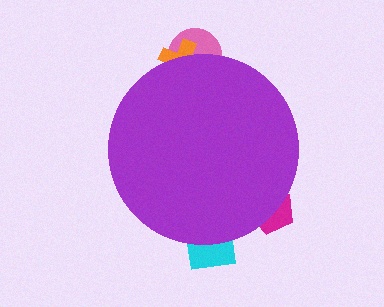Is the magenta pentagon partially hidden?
Yes, the magenta pentagon is partially hidden behind the purple circle.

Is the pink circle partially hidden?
Yes, the pink circle is partially hidden behind the purple circle.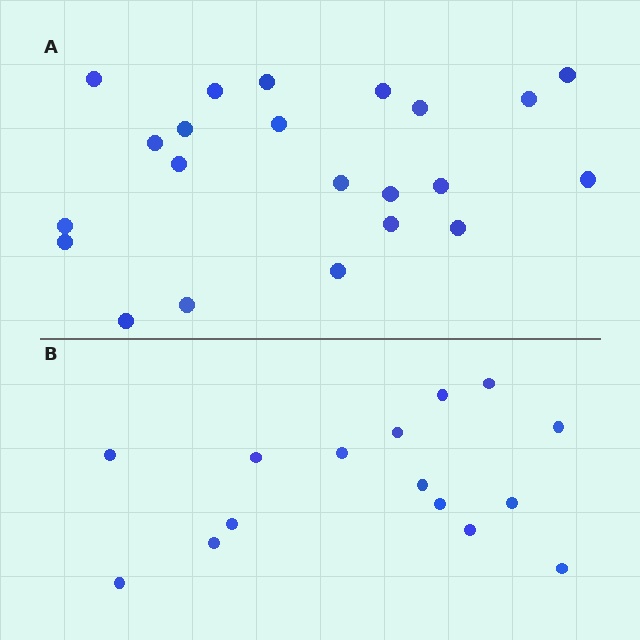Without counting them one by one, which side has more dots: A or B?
Region A (the top region) has more dots.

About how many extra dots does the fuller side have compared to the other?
Region A has roughly 8 or so more dots than region B.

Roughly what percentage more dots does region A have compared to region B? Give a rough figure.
About 45% more.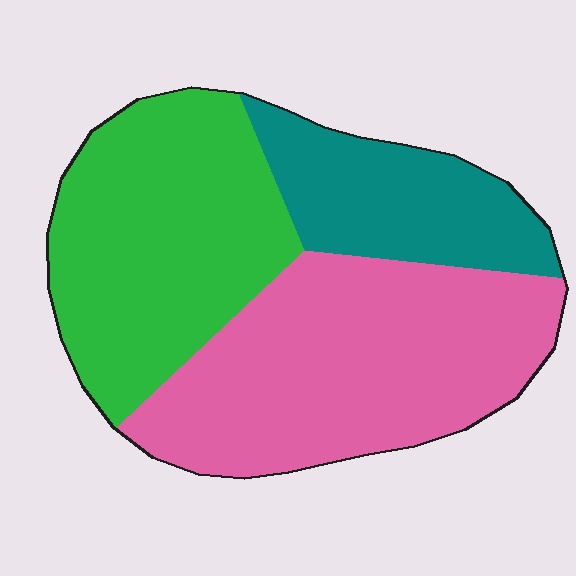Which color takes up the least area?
Teal, at roughly 20%.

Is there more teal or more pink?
Pink.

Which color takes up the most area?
Pink, at roughly 45%.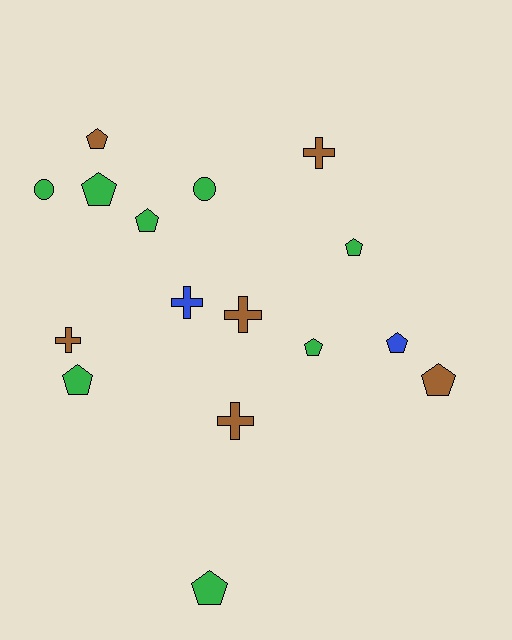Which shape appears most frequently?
Pentagon, with 9 objects.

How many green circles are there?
There are 2 green circles.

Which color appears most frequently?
Green, with 8 objects.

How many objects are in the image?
There are 16 objects.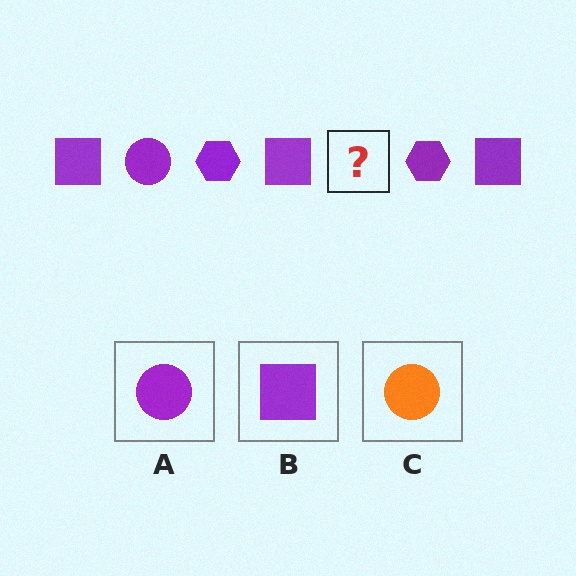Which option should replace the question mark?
Option A.